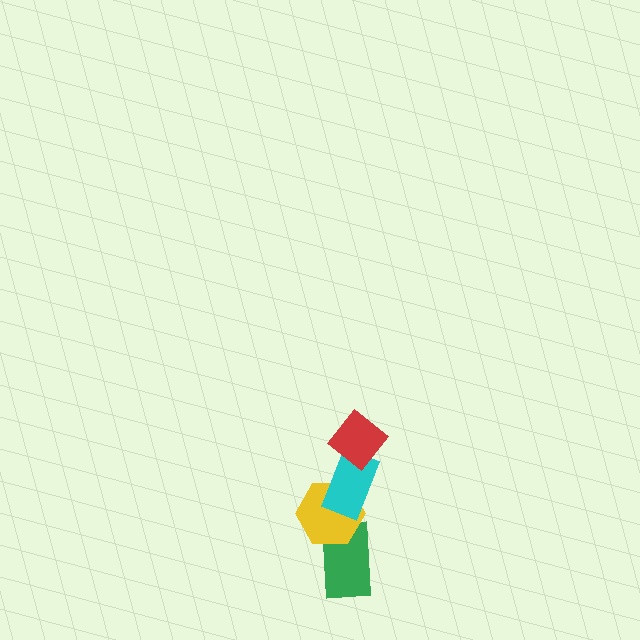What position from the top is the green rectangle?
The green rectangle is 4th from the top.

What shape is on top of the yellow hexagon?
The cyan rectangle is on top of the yellow hexagon.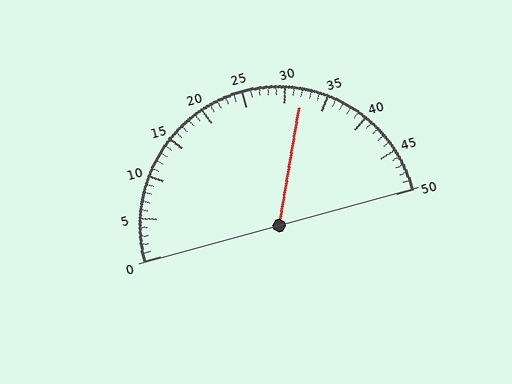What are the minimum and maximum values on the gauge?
The gauge ranges from 0 to 50.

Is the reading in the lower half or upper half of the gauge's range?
The reading is in the upper half of the range (0 to 50).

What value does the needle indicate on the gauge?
The needle indicates approximately 32.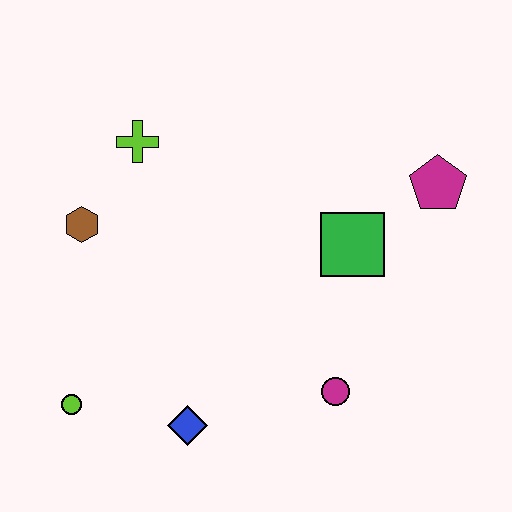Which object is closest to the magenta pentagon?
The green square is closest to the magenta pentagon.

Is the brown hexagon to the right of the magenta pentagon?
No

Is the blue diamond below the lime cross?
Yes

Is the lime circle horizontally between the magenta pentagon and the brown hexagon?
No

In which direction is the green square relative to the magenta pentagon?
The green square is to the left of the magenta pentagon.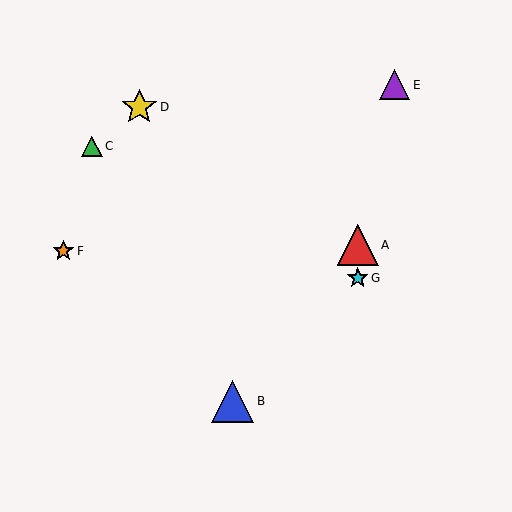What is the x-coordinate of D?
Object D is at x≈139.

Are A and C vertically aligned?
No, A is at x≈358 and C is at x≈92.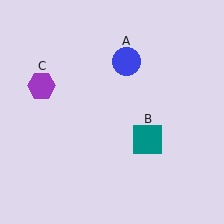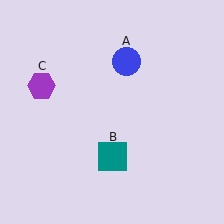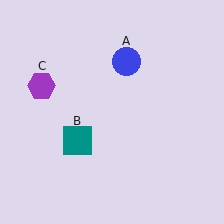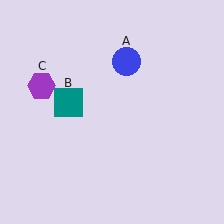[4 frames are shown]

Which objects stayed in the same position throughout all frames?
Blue circle (object A) and purple hexagon (object C) remained stationary.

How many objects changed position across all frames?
1 object changed position: teal square (object B).